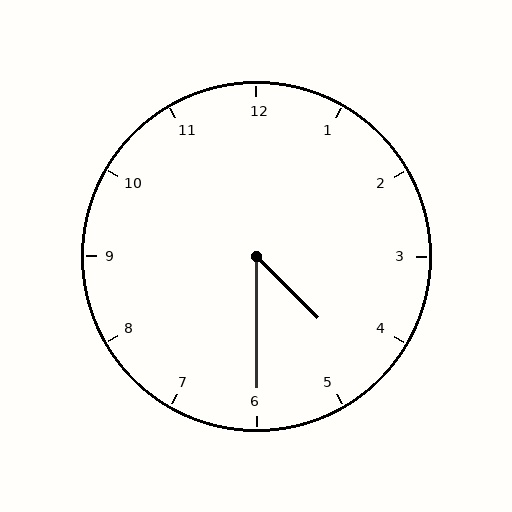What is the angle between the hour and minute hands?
Approximately 45 degrees.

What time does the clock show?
4:30.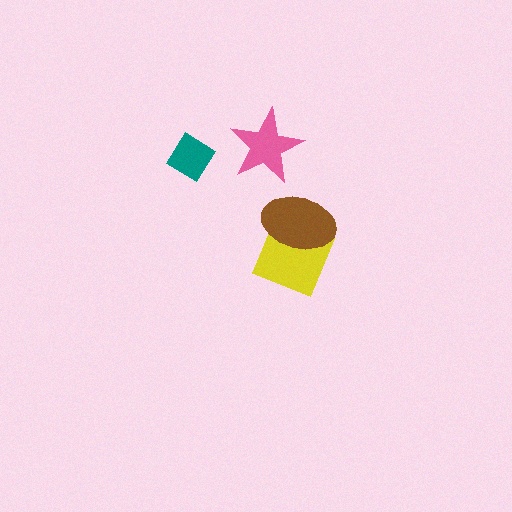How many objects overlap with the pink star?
0 objects overlap with the pink star.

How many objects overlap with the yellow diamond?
1 object overlaps with the yellow diamond.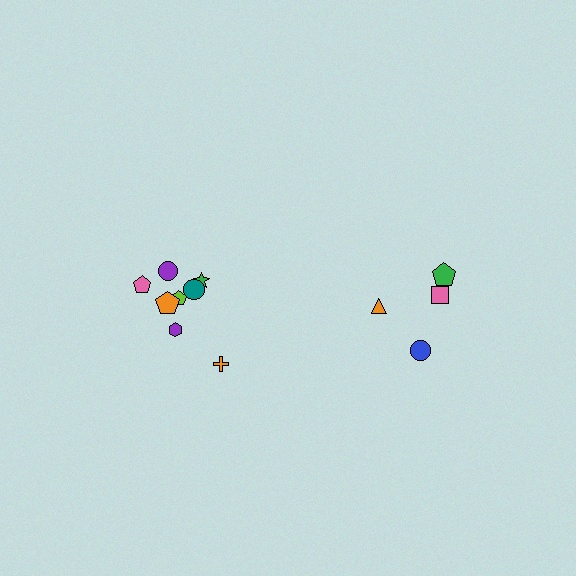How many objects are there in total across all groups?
There are 12 objects.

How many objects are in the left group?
There are 8 objects.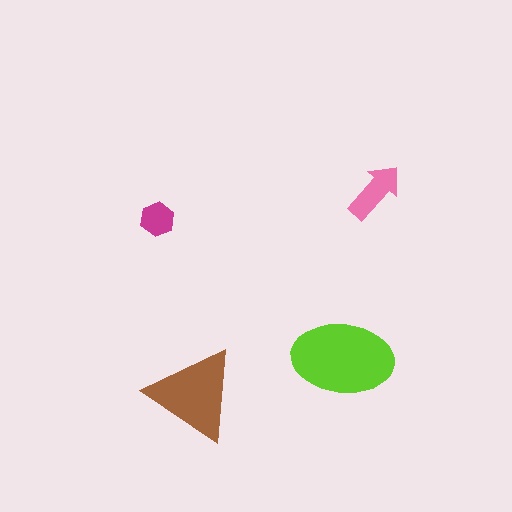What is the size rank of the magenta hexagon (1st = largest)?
4th.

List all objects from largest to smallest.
The lime ellipse, the brown triangle, the pink arrow, the magenta hexagon.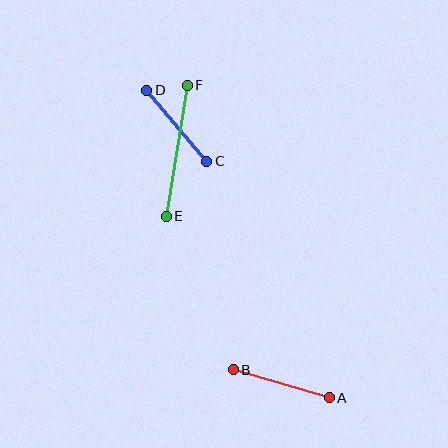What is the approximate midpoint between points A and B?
The midpoint is at approximately (281, 384) pixels.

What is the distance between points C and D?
The distance is approximately 93 pixels.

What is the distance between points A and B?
The distance is approximately 100 pixels.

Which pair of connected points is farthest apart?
Points E and F are farthest apart.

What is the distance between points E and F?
The distance is approximately 133 pixels.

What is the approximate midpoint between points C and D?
The midpoint is at approximately (177, 126) pixels.